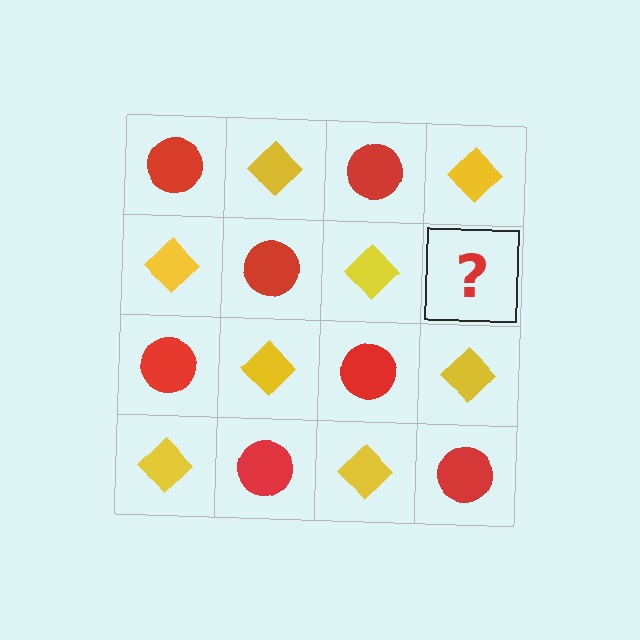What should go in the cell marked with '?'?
The missing cell should contain a red circle.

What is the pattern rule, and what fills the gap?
The rule is that it alternates red circle and yellow diamond in a checkerboard pattern. The gap should be filled with a red circle.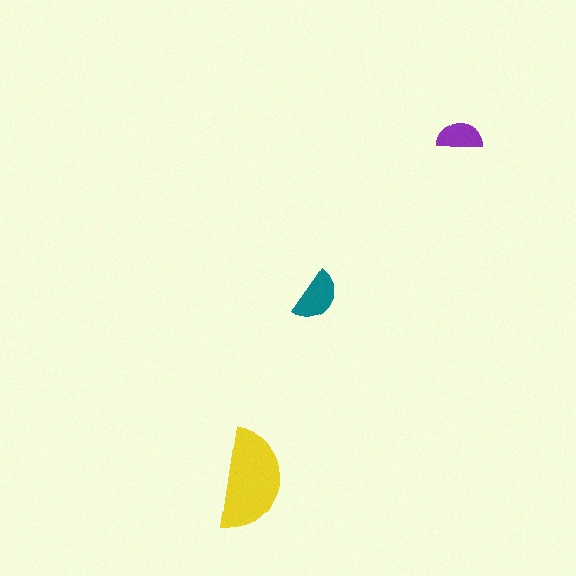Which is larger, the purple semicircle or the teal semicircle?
The teal one.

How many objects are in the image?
There are 3 objects in the image.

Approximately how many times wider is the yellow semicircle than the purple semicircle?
About 2 times wider.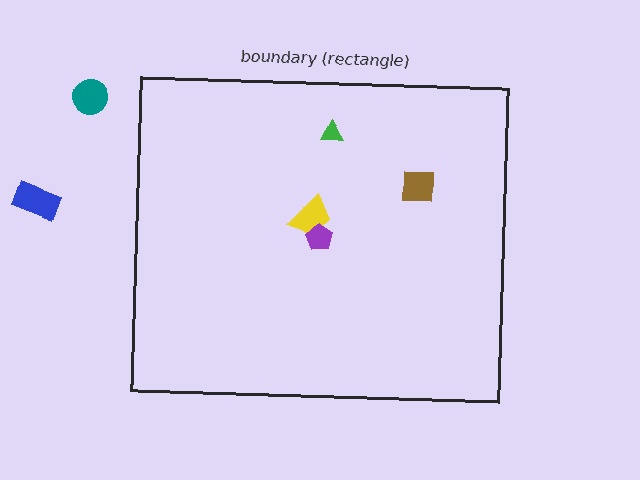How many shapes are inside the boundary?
4 inside, 2 outside.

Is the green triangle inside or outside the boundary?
Inside.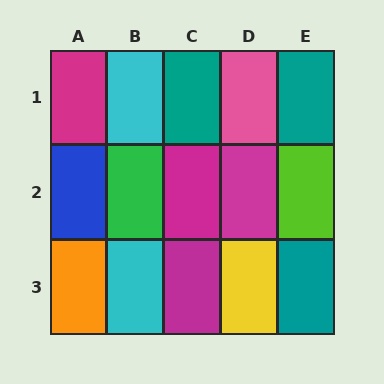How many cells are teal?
3 cells are teal.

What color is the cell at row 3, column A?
Orange.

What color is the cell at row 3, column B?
Cyan.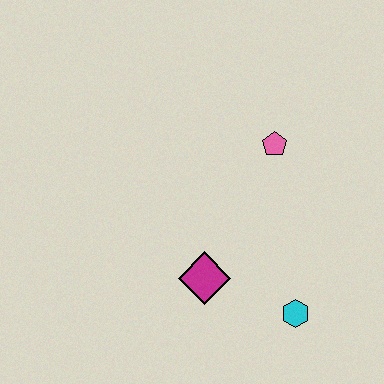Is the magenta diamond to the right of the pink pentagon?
No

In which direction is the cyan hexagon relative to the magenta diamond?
The cyan hexagon is to the right of the magenta diamond.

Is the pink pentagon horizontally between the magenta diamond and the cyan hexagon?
Yes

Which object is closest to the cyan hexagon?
The magenta diamond is closest to the cyan hexagon.